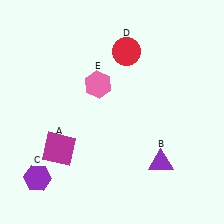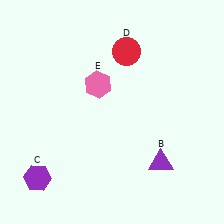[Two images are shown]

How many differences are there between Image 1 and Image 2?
There is 1 difference between the two images.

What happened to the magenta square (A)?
The magenta square (A) was removed in Image 2. It was in the bottom-left area of Image 1.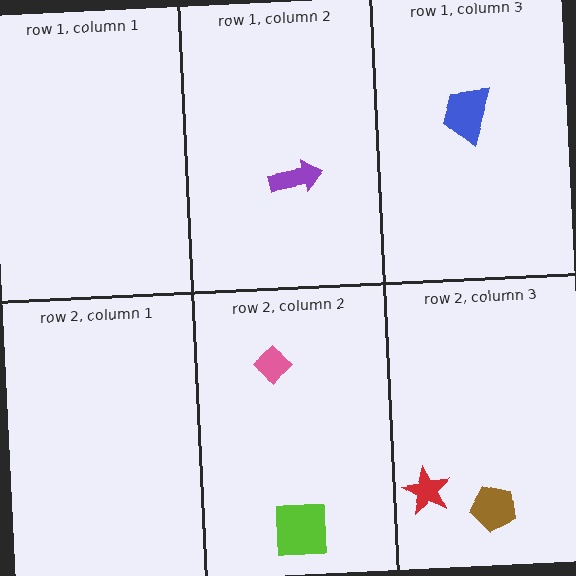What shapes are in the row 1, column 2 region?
The purple arrow.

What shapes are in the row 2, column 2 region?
The lime square, the pink diamond.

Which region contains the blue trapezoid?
The row 1, column 3 region.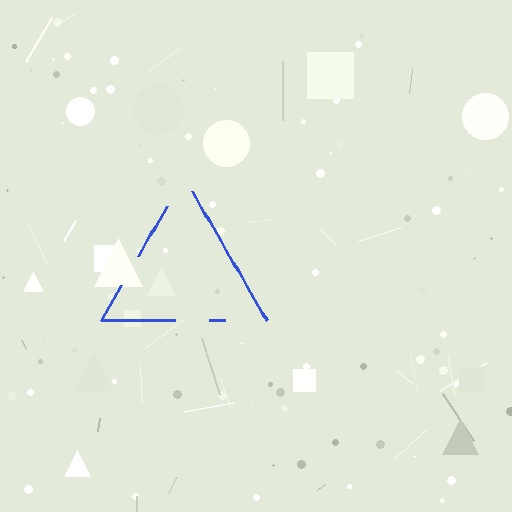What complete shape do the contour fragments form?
The contour fragments form a triangle.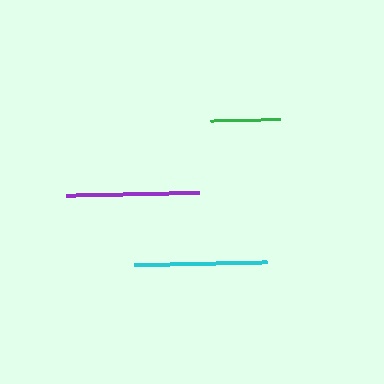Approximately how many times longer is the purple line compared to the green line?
The purple line is approximately 1.9 times the length of the green line.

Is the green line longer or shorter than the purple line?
The purple line is longer than the green line.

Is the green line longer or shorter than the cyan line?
The cyan line is longer than the green line.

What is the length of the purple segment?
The purple segment is approximately 133 pixels long.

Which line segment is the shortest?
The green line is the shortest at approximately 70 pixels.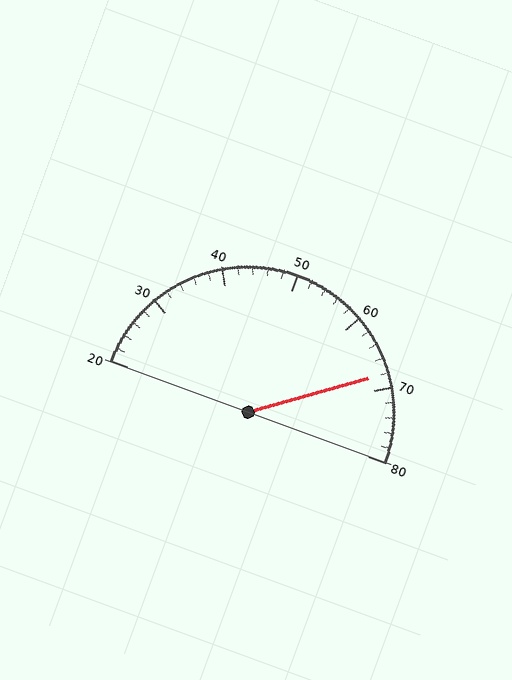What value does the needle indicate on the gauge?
The needle indicates approximately 68.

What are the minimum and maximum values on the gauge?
The gauge ranges from 20 to 80.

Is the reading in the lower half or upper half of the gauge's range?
The reading is in the upper half of the range (20 to 80).